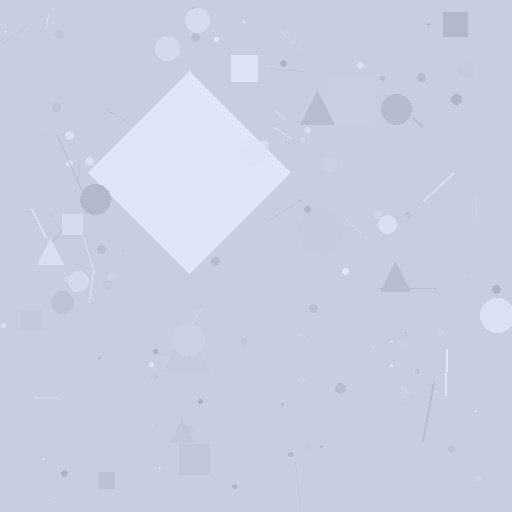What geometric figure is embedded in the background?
A diamond is embedded in the background.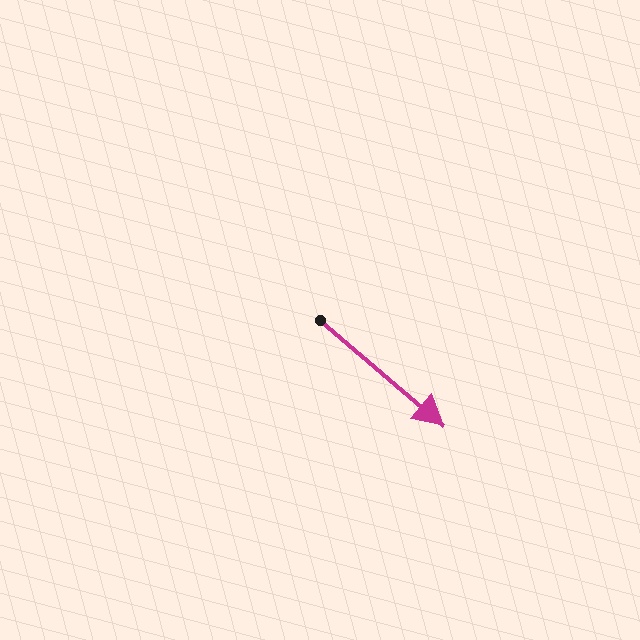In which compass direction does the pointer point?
Southeast.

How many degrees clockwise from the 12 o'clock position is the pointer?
Approximately 130 degrees.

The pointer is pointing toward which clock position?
Roughly 4 o'clock.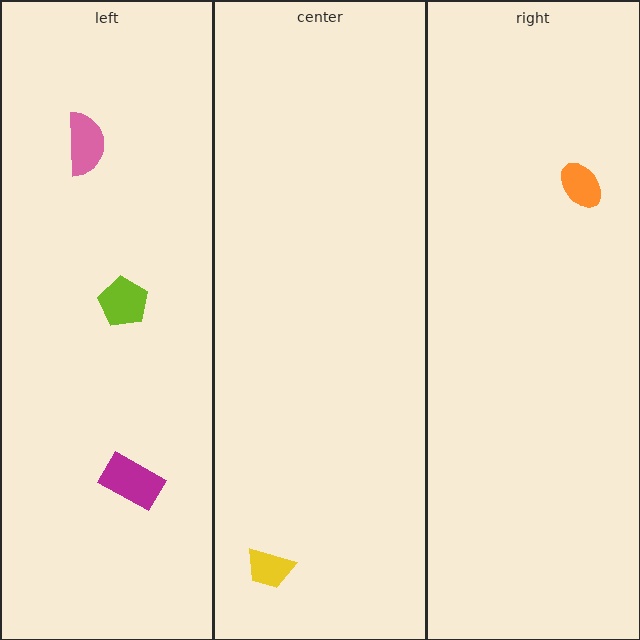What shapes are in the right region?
The orange ellipse.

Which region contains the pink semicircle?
The left region.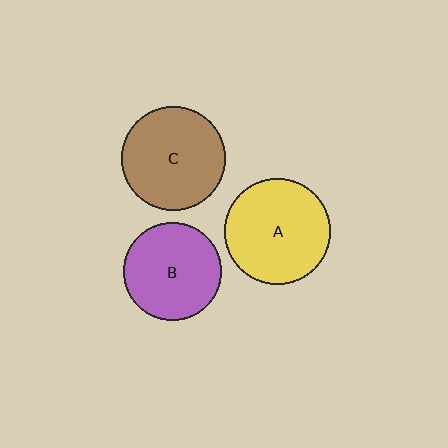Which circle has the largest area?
Circle A (yellow).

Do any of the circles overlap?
No, none of the circles overlap.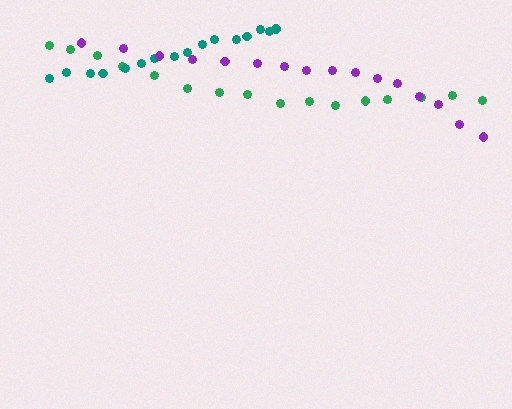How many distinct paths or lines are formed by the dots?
There are 3 distinct paths.